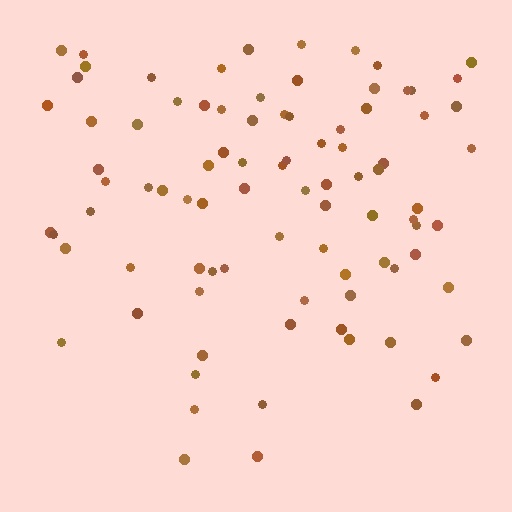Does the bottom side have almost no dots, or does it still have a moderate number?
Still a moderate number, just noticeably fewer than the top.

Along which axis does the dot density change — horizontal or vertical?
Vertical.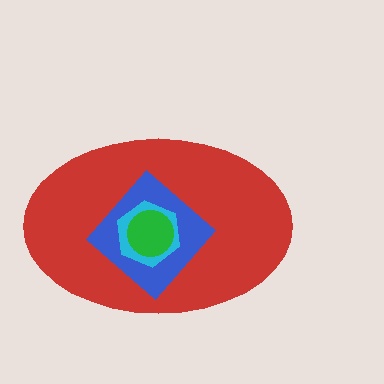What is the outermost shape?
The red ellipse.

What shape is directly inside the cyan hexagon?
The green circle.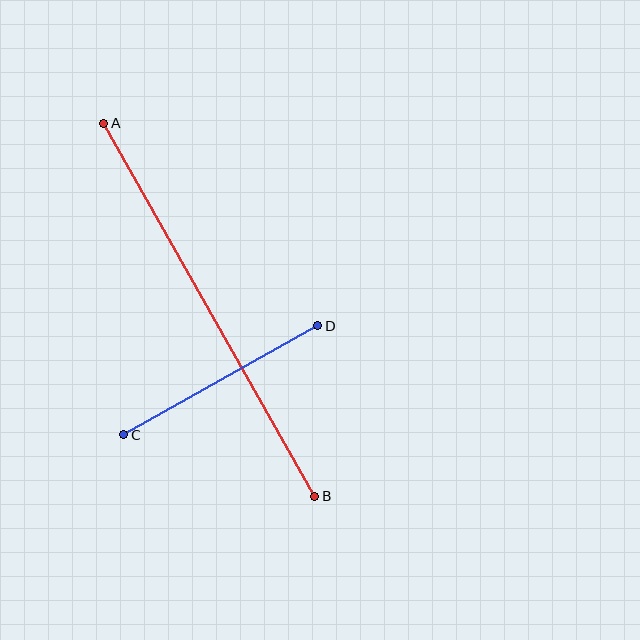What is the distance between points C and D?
The distance is approximately 222 pixels.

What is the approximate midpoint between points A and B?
The midpoint is at approximately (209, 310) pixels.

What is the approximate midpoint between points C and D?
The midpoint is at approximately (221, 380) pixels.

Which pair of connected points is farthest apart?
Points A and B are farthest apart.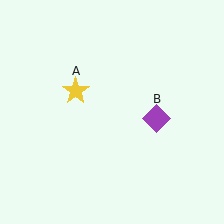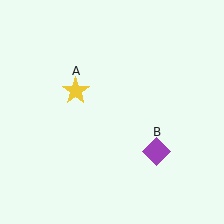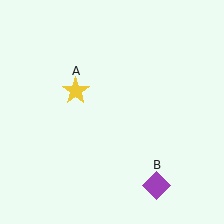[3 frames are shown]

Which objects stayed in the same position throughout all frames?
Yellow star (object A) remained stationary.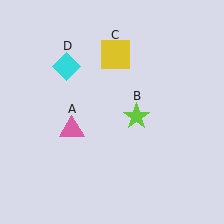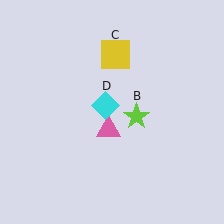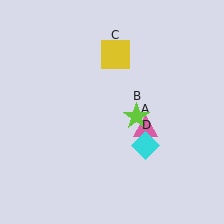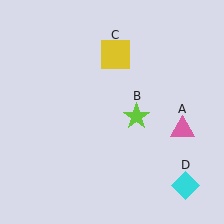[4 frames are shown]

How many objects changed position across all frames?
2 objects changed position: pink triangle (object A), cyan diamond (object D).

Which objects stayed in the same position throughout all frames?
Lime star (object B) and yellow square (object C) remained stationary.